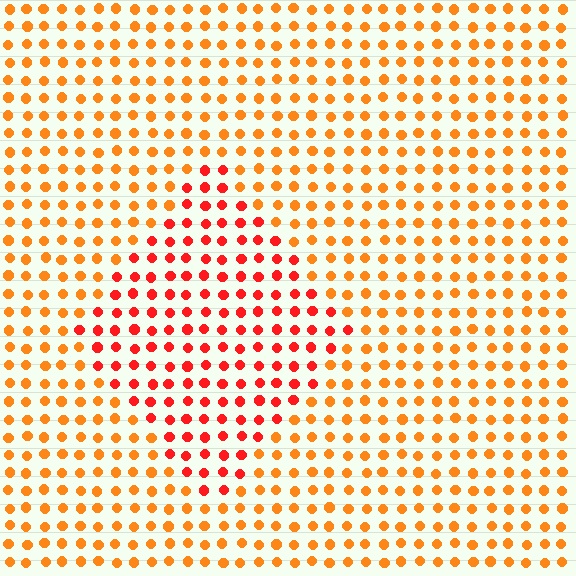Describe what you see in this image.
The image is filled with small orange elements in a uniform arrangement. A diamond-shaped region is visible where the elements are tinted to a slightly different hue, forming a subtle color boundary.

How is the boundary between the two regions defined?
The boundary is defined purely by a slight shift in hue (about 30 degrees). Spacing, size, and orientation are identical on both sides.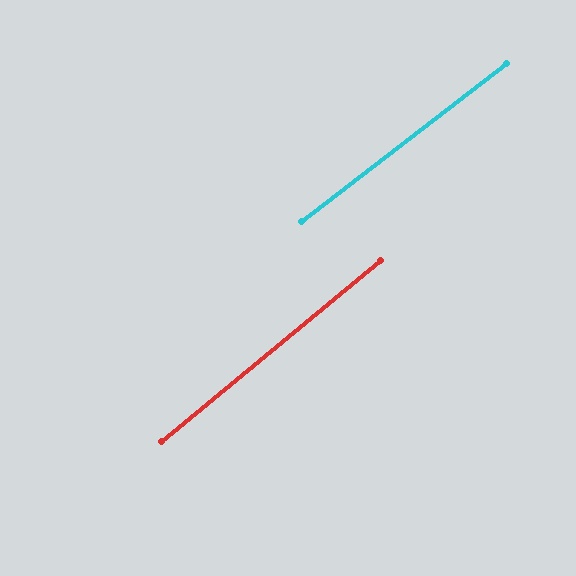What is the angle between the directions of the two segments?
Approximately 2 degrees.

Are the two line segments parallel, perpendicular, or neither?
Parallel — their directions differ by only 1.9°.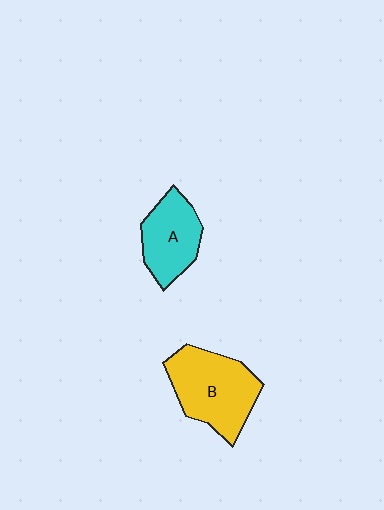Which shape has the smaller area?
Shape A (cyan).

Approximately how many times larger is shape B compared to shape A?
Approximately 1.4 times.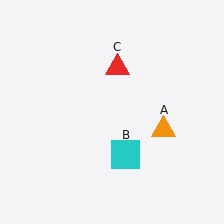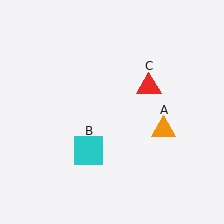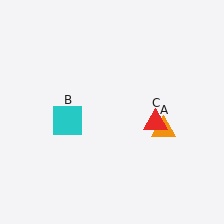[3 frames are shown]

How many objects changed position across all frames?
2 objects changed position: cyan square (object B), red triangle (object C).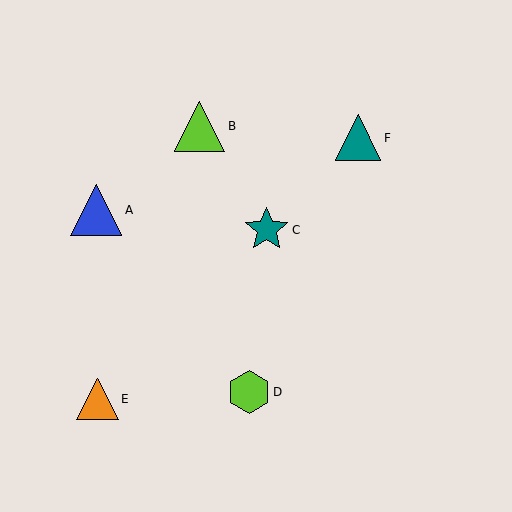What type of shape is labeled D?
Shape D is a lime hexagon.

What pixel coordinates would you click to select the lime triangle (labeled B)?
Click at (200, 126) to select the lime triangle B.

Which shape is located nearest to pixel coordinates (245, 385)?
The lime hexagon (labeled D) at (249, 392) is nearest to that location.